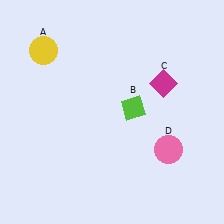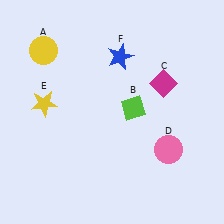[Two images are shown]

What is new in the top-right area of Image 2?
A blue star (F) was added in the top-right area of Image 2.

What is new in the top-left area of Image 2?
A yellow star (E) was added in the top-left area of Image 2.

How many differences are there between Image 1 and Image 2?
There are 2 differences between the two images.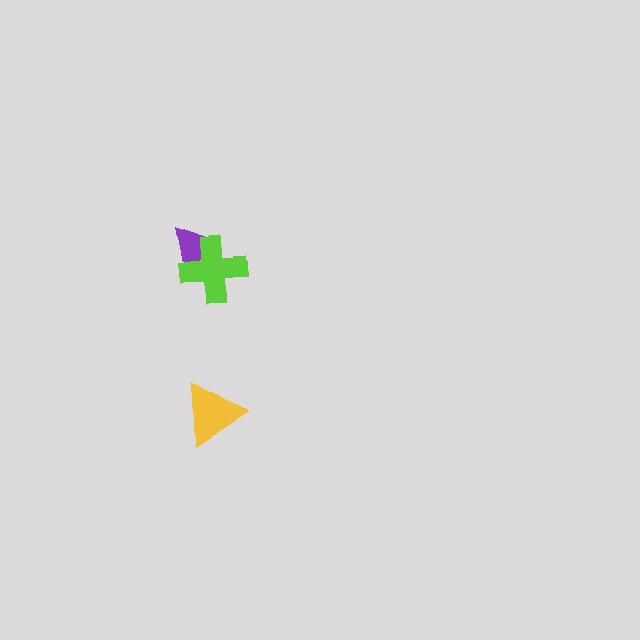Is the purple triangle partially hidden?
Yes, it is partially covered by another shape.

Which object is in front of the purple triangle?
The lime cross is in front of the purple triangle.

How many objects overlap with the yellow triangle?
0 objects overlap with the yellow triangle.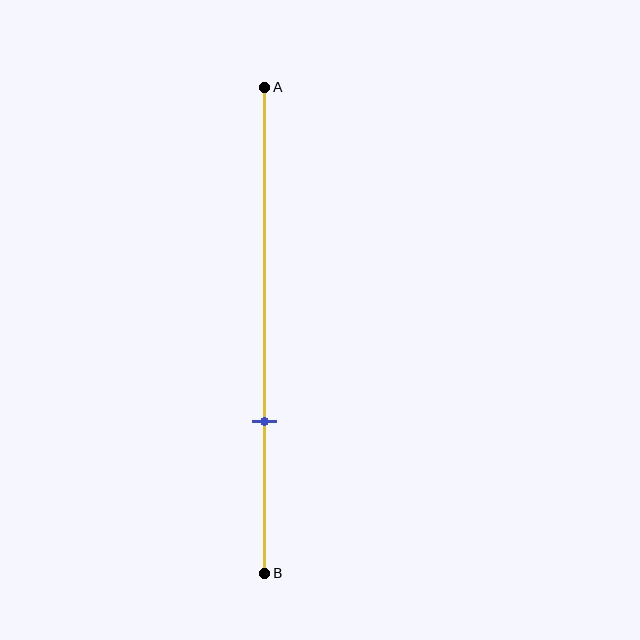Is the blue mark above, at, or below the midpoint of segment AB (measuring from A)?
The blue mark is below the midpoint of segment AB.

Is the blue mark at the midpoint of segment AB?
No, the mark is at about 70% from A, not at the 50% midpoint.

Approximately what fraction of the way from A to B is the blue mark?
The blue mark is approximately 70% of the way from A to B.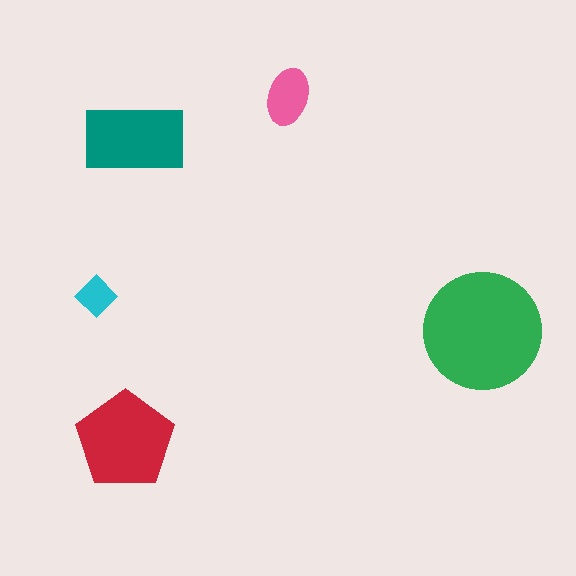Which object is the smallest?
The cyan diamond.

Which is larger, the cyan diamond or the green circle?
The green circle.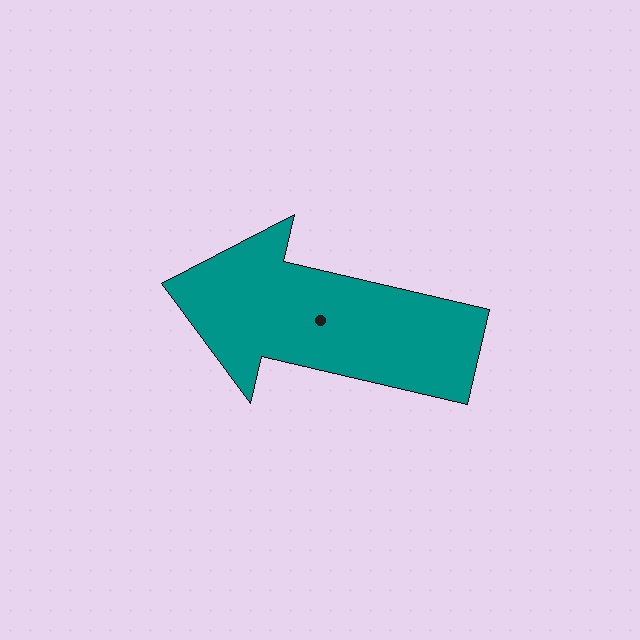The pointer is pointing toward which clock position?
Roughly 9 o'clock.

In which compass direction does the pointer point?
West.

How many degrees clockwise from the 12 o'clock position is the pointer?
Approximately 283 degrees.